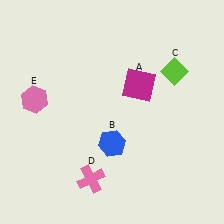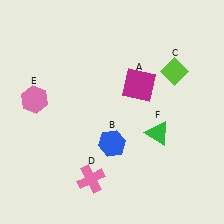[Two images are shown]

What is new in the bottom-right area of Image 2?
A green triangle (F) was added in the bottom-right area of Image 2.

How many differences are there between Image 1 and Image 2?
There is 1 difference between the two images.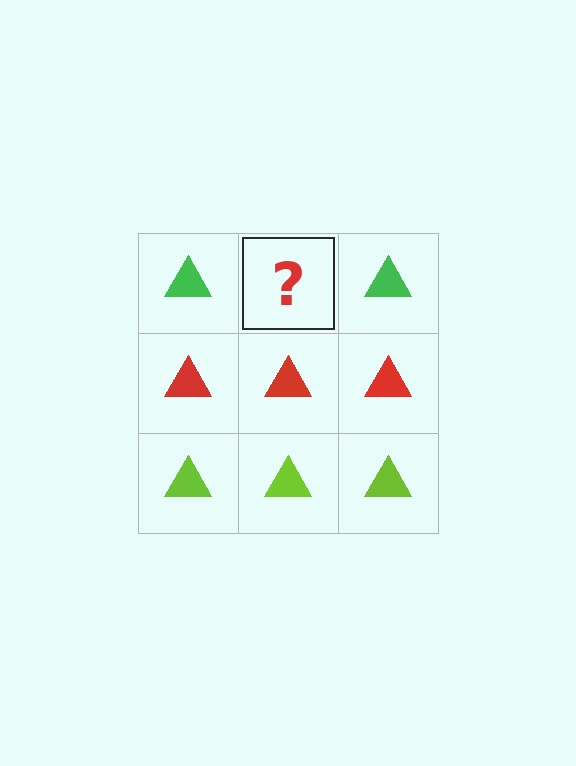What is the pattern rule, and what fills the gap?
The rule is that each row has a consistent color. The gap should be filled with a green triangle.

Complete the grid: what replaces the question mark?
The question mark should be replaced with a green triangle.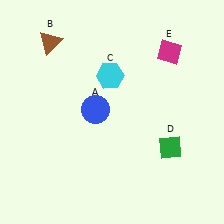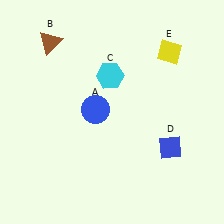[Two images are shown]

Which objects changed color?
D changed from green to blue. E changed from magenta to yellow.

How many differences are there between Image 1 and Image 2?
There are 2 differences between the two images.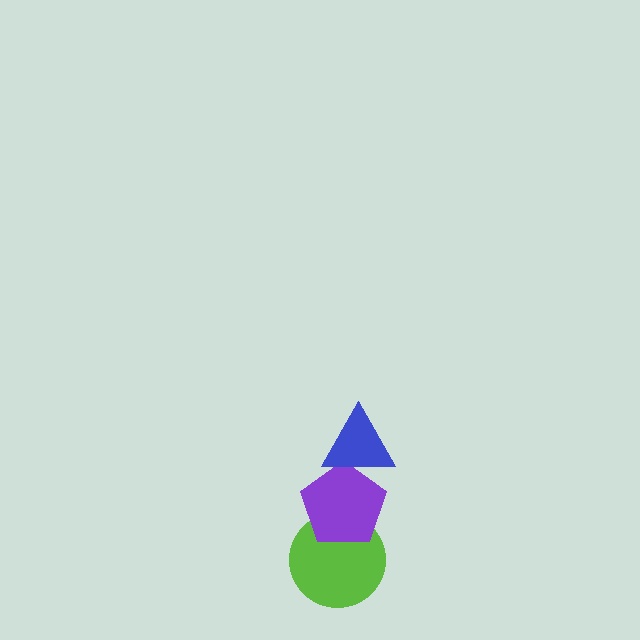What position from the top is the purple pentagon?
The purple pentagon is 2nd from the top.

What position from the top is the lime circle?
The lime circle is 3rd from the top.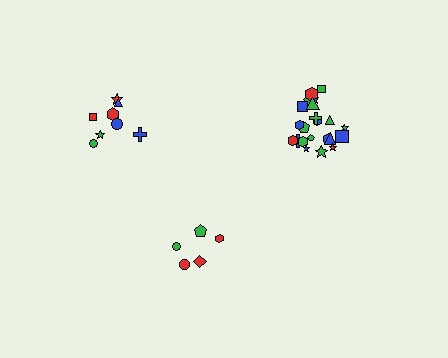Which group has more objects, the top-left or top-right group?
The top-right group.